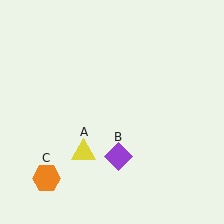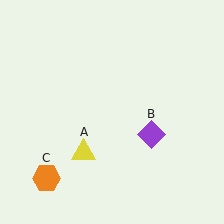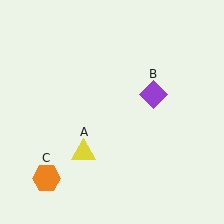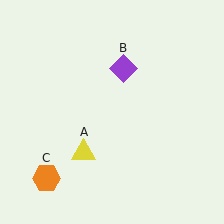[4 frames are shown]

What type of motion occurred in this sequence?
The purple diamond (object B) rotated counterclockwise around the center of the scene.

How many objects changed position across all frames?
1 object changed position: purple diamond (object B).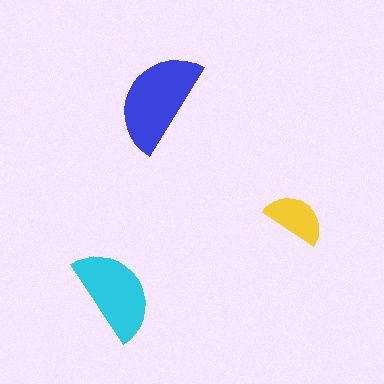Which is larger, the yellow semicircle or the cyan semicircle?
The cyan one.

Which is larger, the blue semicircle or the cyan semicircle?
The blue one.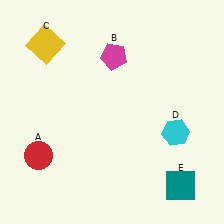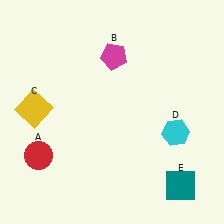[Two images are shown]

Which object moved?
The yellow square (C) moved down.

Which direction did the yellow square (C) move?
The yellow square (C) moved down.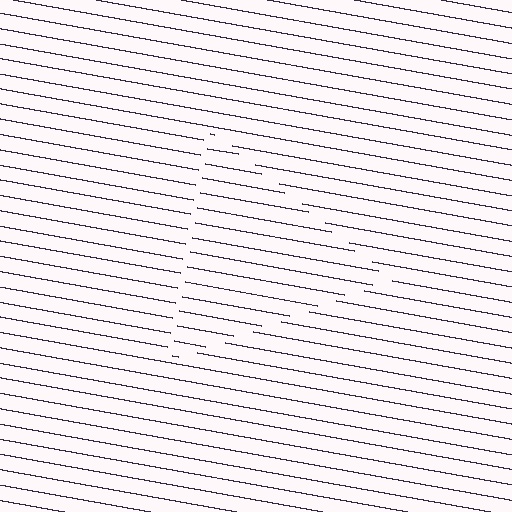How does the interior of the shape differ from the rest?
The interior of the shape contains the same grating, shifted by half a period — the contour is defined by the phase discontinuity where line-ends from the inner and outer gratings abut.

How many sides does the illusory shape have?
3 sides — the line-ends trace a triangle.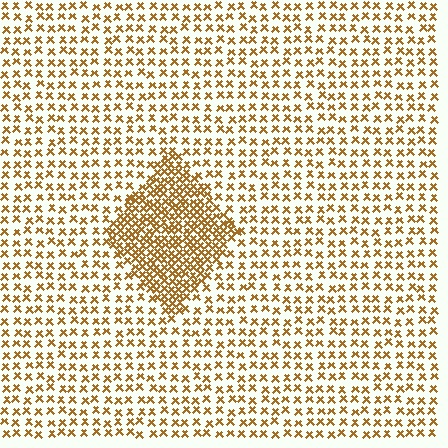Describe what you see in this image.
The image contains small brown elements arranged at two different densities. A diamond-shaped region is visible where the elements are more densely packed than the surrounding area.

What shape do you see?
I see a diamond.